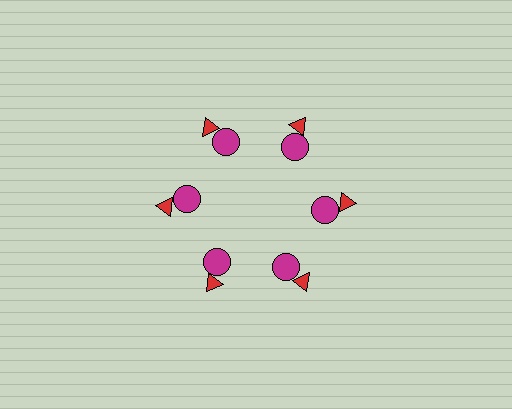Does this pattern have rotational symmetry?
Yes, this pattern has 6-fold rotational symmetry. It looks the same after rotating 60 degrees around the center.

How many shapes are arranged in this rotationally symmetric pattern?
There are 12 shapes, arranged in 6 groups of 2.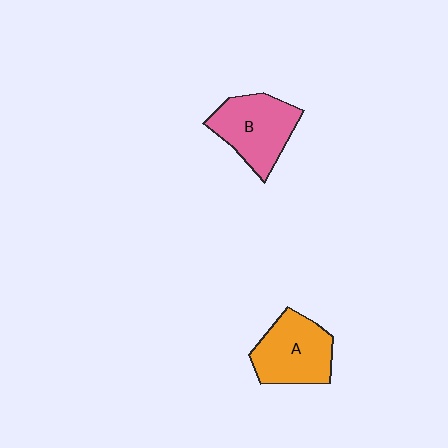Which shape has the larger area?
Shape B (pink).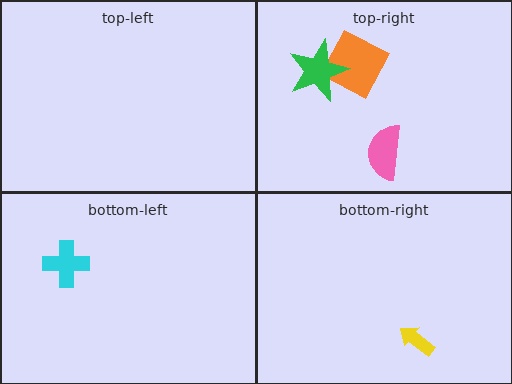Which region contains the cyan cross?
The bottom-left region.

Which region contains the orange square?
The top-right region.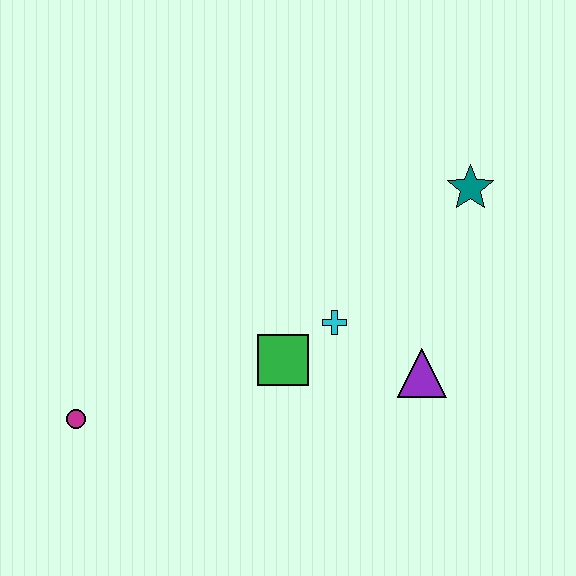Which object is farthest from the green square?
The teal star is farthest from the green square.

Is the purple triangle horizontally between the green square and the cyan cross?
No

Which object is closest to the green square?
The cyan cross is closest to the green square.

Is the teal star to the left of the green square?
No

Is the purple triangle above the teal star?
No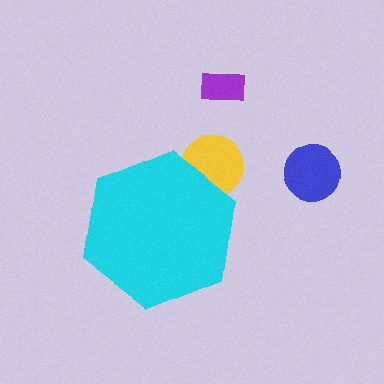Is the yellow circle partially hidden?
Yes, the yellow circle is partially hidden behind the cyan hexagon.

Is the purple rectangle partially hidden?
No, the purple rectangle is fully visible.